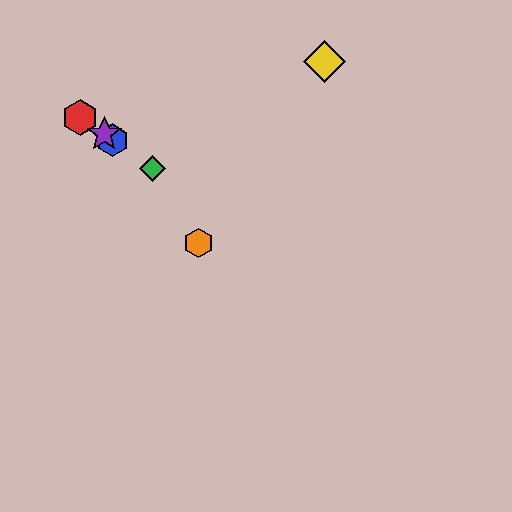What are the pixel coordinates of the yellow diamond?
The yellow diamond is at (324, 62).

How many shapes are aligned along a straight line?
4 shapes (the red hexagon, the blue hexagon, the green diamond, the purple star) are aligned along a straight line.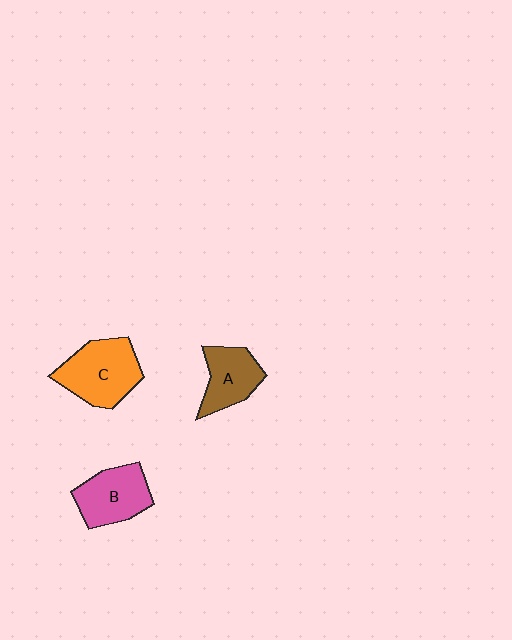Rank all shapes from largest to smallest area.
From largest to smallest: C (orange), B (pink), A (brown).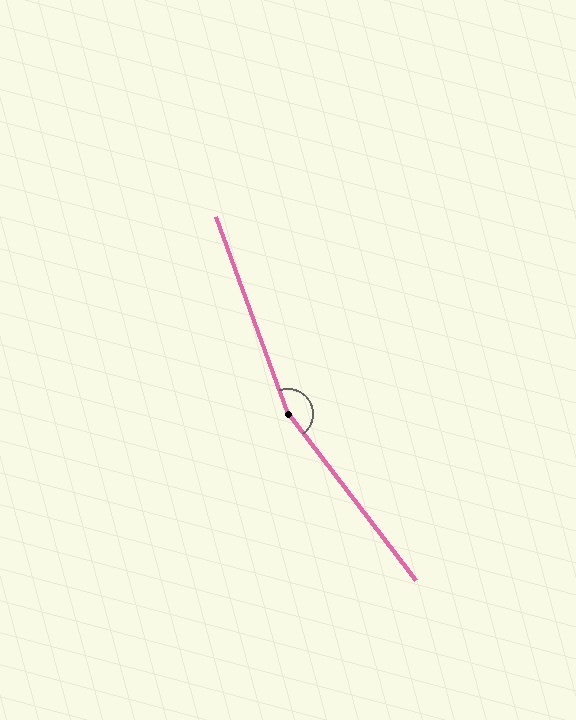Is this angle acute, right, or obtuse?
It is obtuse.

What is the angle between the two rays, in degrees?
Approximately 162 degrees.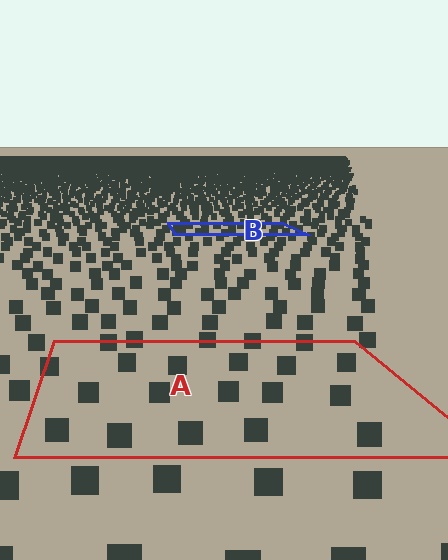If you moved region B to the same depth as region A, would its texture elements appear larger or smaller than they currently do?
They would appear larger. At a closer depth, the same texture elements are projected at a bigger on-screen size.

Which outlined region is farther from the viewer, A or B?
Region B is farther from the viewer — the texture elements inside it appear smaller and more densely packed.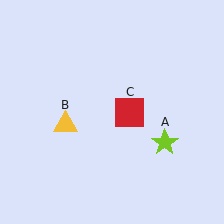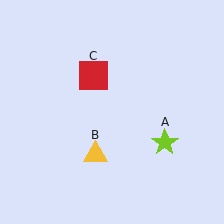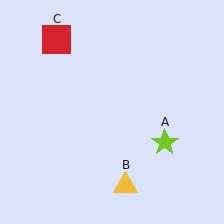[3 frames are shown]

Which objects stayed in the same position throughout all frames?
Lime star (object A) remained stationary.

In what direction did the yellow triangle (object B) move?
The yellow triangle (object B) moved down and to the right.